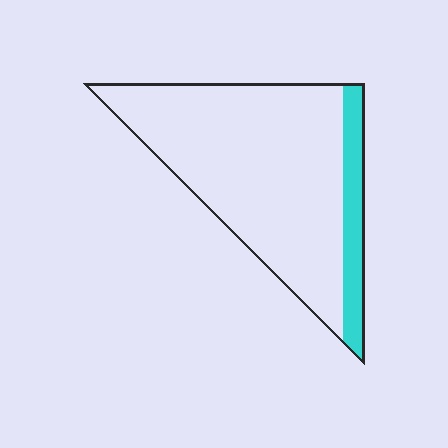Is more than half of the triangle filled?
No.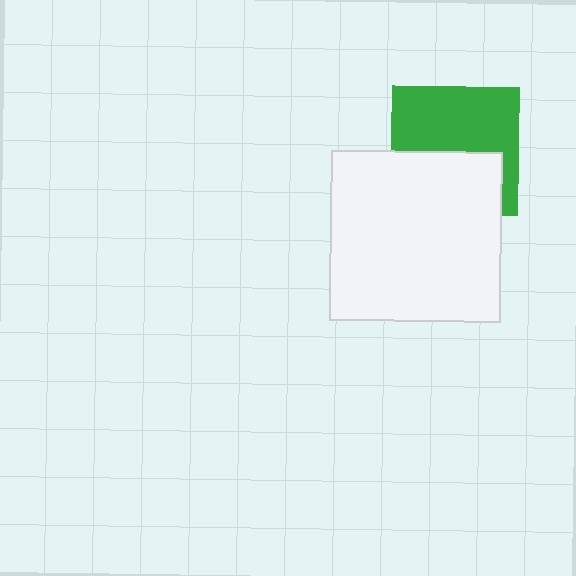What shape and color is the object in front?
The object in front is a white square.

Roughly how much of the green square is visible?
About half of it is visible (roughly 57%).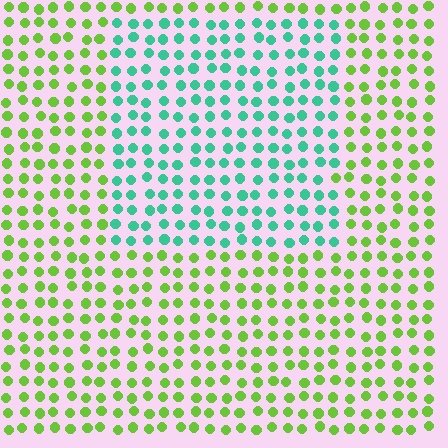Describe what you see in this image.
The image is filled with small lime elements in a uniform arrangement. A rectangle-shaped region is visible where the elements are tinted to a slightly different hue, forming a subtle color boundary.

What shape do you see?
I see a rectangle.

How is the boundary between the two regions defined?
The boundary is defined purely by a slight shift in hue (about 61 degrees). Spacing, size, and orientation are identical on both sides.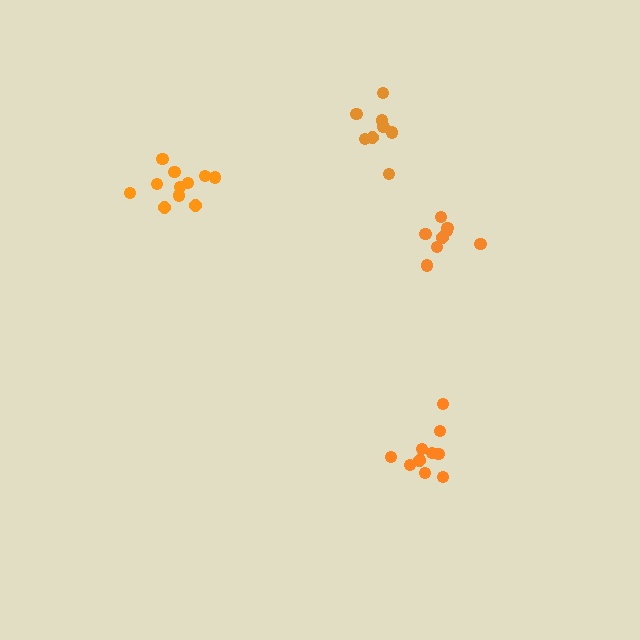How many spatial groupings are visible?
There are 4 spatial groupings.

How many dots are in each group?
Group 1: 11 dots, Group 2: 8 dots, Group 3: 8 dots, Group 4: 11 dots (38 total).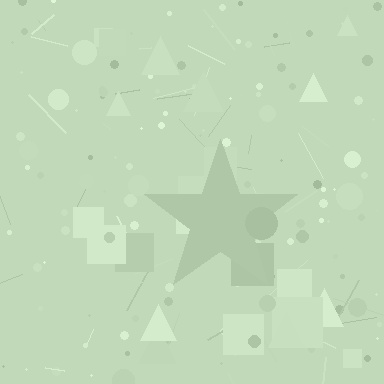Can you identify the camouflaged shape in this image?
The camouflaged shape is a star.